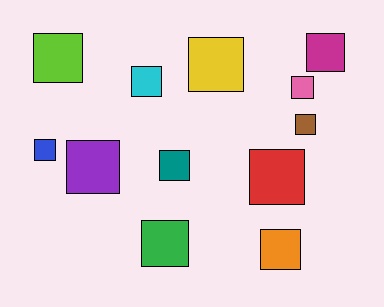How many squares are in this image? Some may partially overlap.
There are 12 squares.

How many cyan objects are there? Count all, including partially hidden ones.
There is 1 cyan object.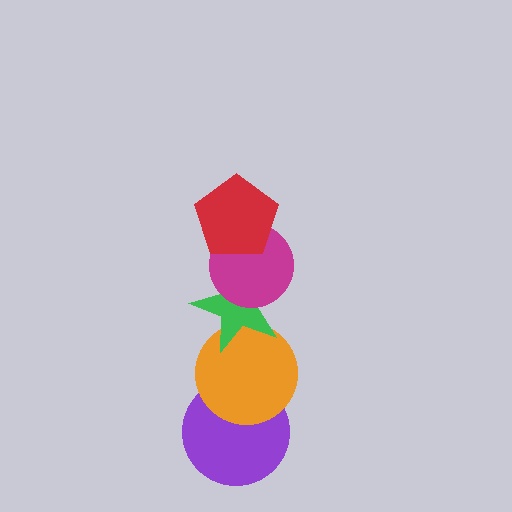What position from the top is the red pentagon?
The red pentagon is 1st from the top.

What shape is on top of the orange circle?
The green star is on top of the orange circle.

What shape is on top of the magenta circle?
The red pentagon is on top of the magenta circle.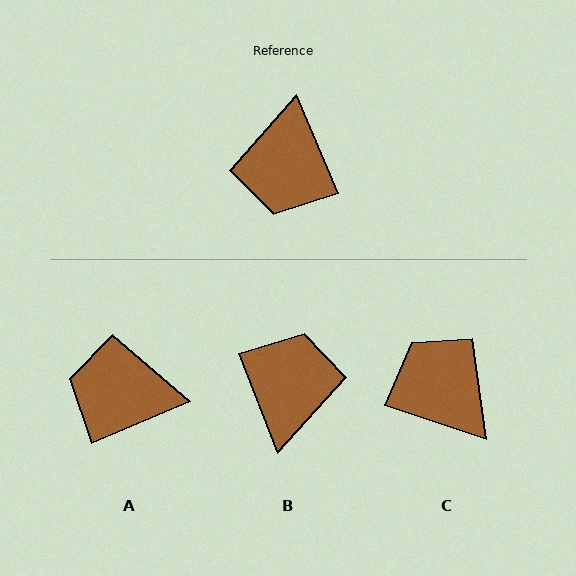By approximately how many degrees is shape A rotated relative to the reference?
Approximately 89 degrees clockwise.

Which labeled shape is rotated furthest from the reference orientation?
B, about 179 degrees away.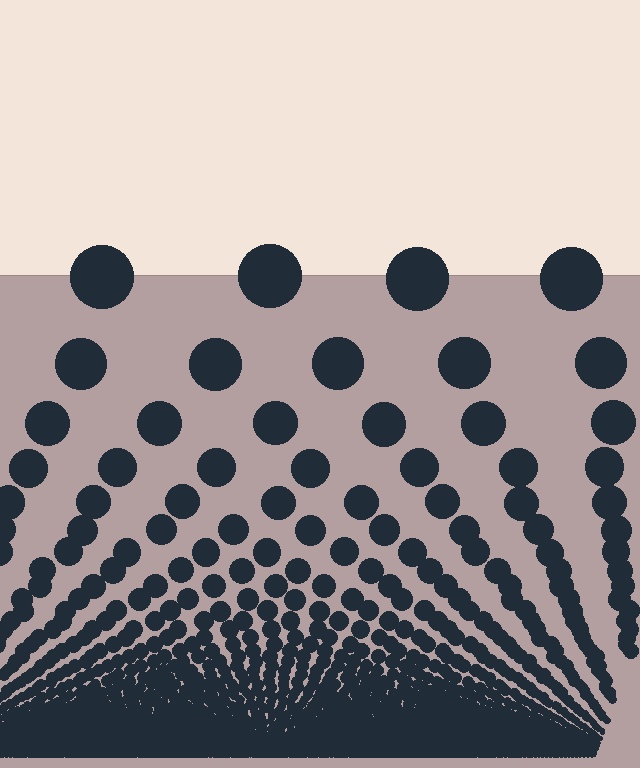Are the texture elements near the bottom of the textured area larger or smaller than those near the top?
Smaller. The gradient is inverted — elements near the bottom are smaller and denser.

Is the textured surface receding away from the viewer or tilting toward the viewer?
The surface appears to tilt toward the viewer. Texture elements get larger and sparser toward the top.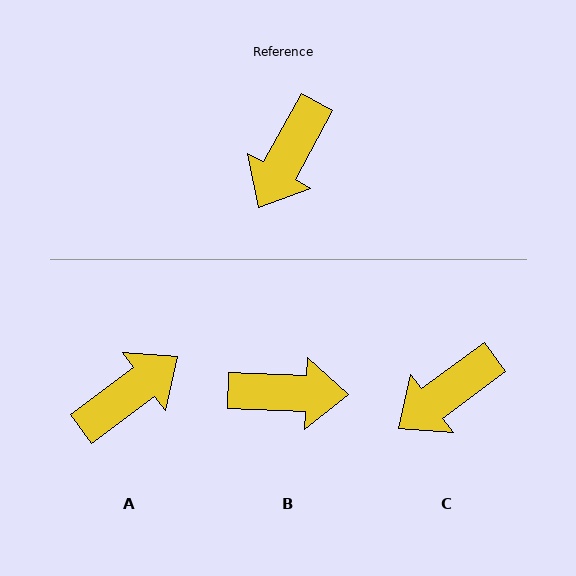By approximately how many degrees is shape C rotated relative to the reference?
Approximately 25 degrees clockwise.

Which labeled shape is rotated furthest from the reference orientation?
A, about 156 degrees away.